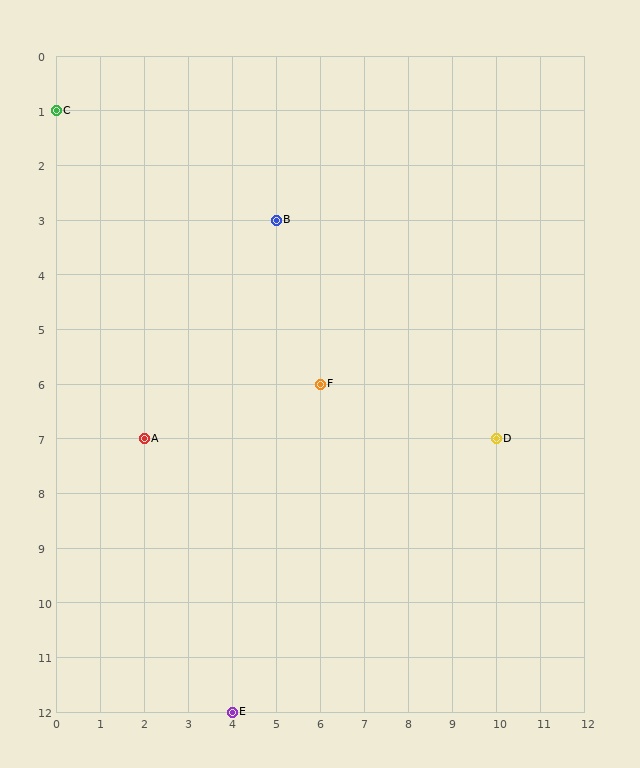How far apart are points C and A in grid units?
Points C and A are 2 columns and 6 rows apart (about 6.3 grid units diagonally).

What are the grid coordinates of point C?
Point C is at grid coordinates (0, 1).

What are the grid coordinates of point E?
Point E is at grid coordinates (4, 12).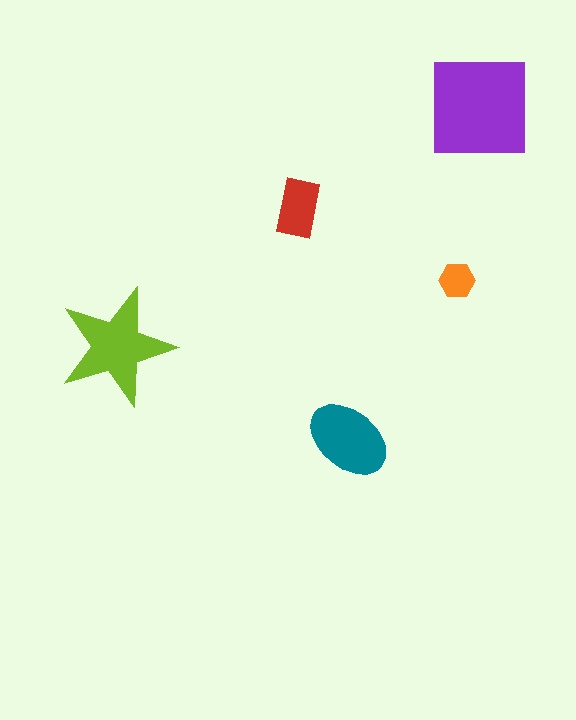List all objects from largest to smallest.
The purple square, the lime star, the teal ellipse, the red rectangle, the orange hexagon.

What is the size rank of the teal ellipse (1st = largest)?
3rd.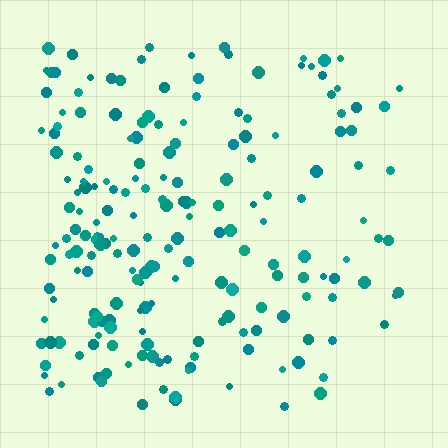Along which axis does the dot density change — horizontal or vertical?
Horizontal.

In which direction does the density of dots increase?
From right to left, with the left side densest.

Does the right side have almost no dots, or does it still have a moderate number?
Still a moderate number, just noticeably fewer than the left.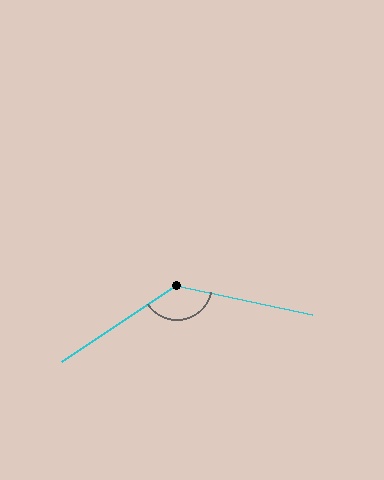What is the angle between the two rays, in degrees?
Approximately 134 degrees.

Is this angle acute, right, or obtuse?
It is obtuse.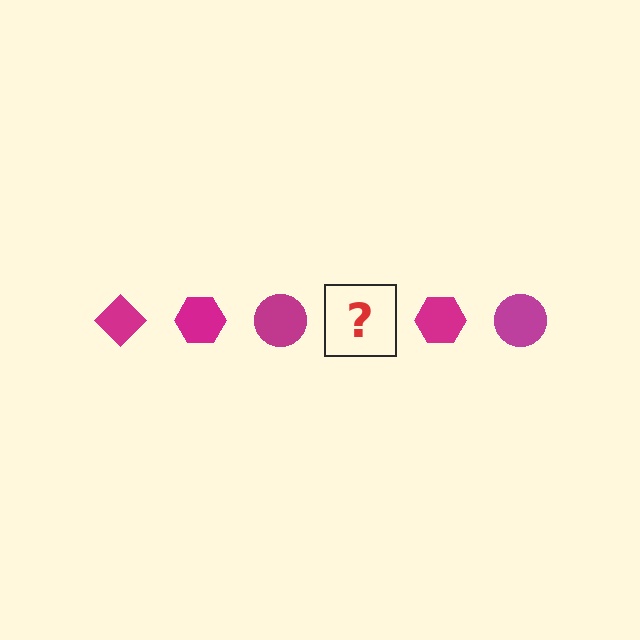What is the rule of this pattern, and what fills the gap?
The rule is that the pattern cycles through diamond, hexagon, circle shapes in magenta. The gap should be filled with a magenta diamond.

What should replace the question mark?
The question mark should be replaced with a magenta diamond.